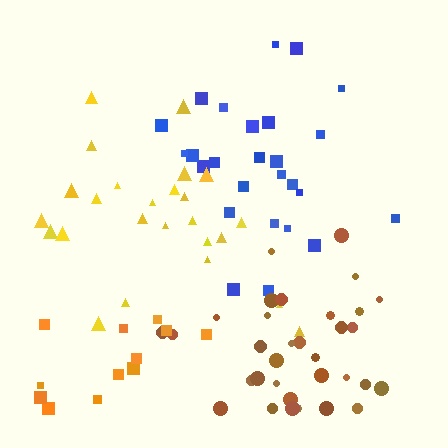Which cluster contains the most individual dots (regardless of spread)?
Brown (33).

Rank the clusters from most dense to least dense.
blue, yellow, brown, orange.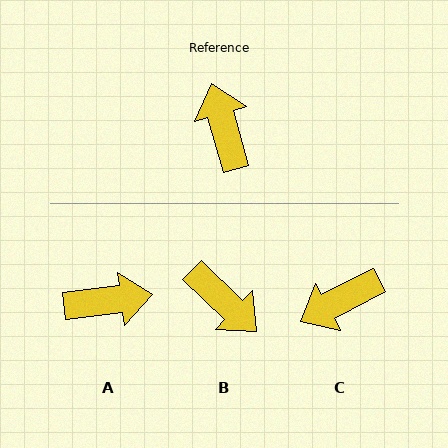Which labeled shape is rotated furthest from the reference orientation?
B, about 150 degrees away.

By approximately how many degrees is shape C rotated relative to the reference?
Approximately 102 degrees counter-clockwise.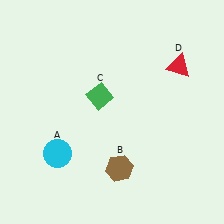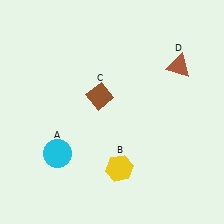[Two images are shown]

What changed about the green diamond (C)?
In Image 1, C is green. In Image 2, it changed to brown.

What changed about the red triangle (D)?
In Image 1, D is red. In Image 2, it changed to brown.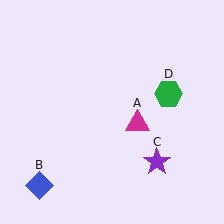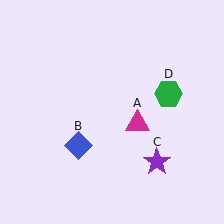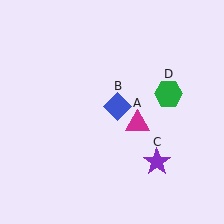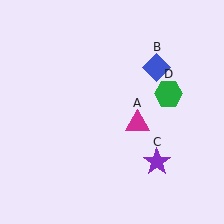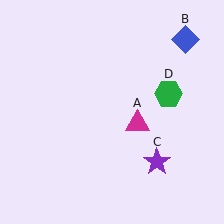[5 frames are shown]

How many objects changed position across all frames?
1 object changed position: blue diamond (object B).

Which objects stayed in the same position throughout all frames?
Magenta triangle (object A) and purple star (object C) and green hexagon (object D) remained stationary.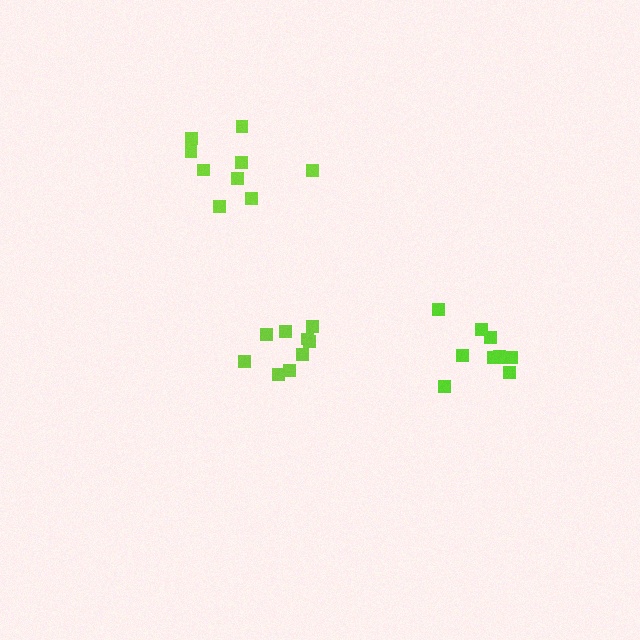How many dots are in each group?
Group 1: 9 dots, Group 2: 9 dots, Group 3: 10 dots (28 total).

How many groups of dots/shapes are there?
There are 3 groups.